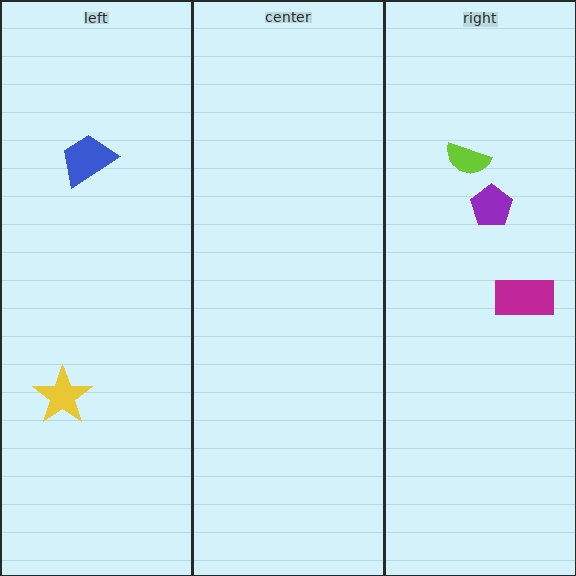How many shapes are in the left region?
2.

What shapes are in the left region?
The blue trapezoid, the yellow star.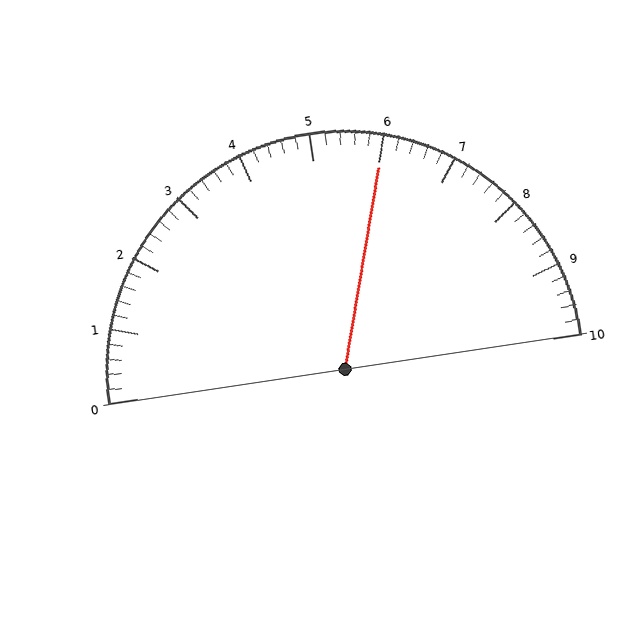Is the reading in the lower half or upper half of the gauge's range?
The reading is in the upper half of the range (0 to 10).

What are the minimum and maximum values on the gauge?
The gauge ranges from 0 to 10.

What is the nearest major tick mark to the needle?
The nearest major tick mark is 6.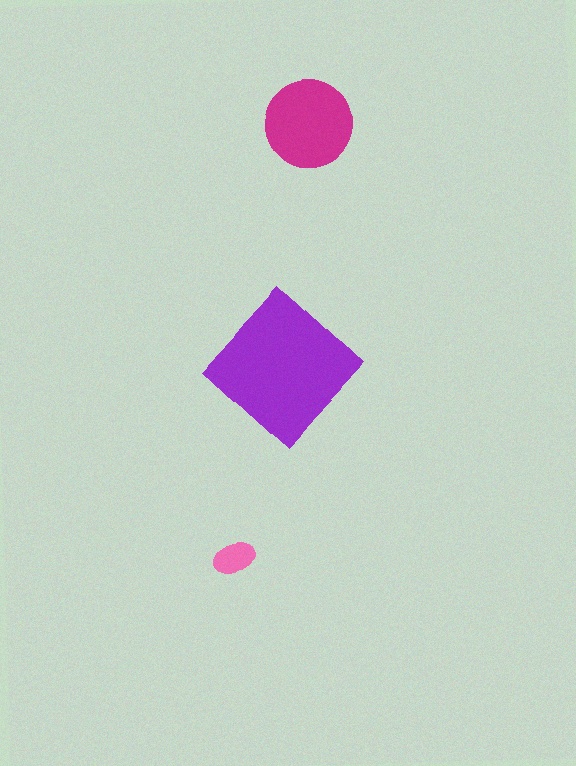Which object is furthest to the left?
The pink ellipse is leftmost.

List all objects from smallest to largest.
The pink ellipse, the magenta circle, the purple diamond.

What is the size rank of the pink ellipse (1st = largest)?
3rd.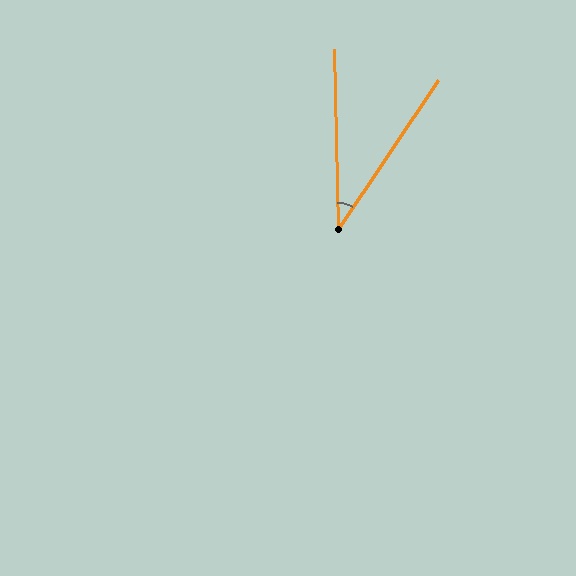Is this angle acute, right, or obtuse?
It is acute.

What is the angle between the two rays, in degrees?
Approximately 35 degrees.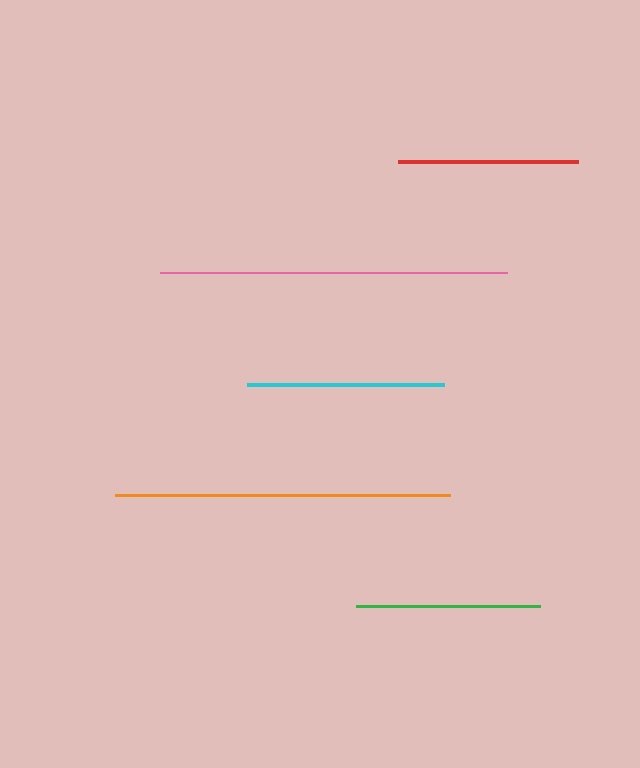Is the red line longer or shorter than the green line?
The green line is longer than the red line.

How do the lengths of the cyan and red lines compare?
The cyan and red lines are approximately the same length.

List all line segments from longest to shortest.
From longest to shortest: pink, orange, cyan, green, red.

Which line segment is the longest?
The pink line is the longest at approximately 347 pixels.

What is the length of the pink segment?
The pink segment is approximately 347 pixels long.